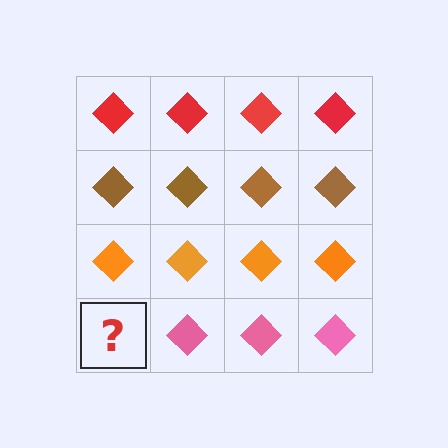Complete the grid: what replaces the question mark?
The question mark should be replaced with a pink diamond.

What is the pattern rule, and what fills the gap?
The rule is that each row has a consistent color. The gap should be filled with a pink diamond.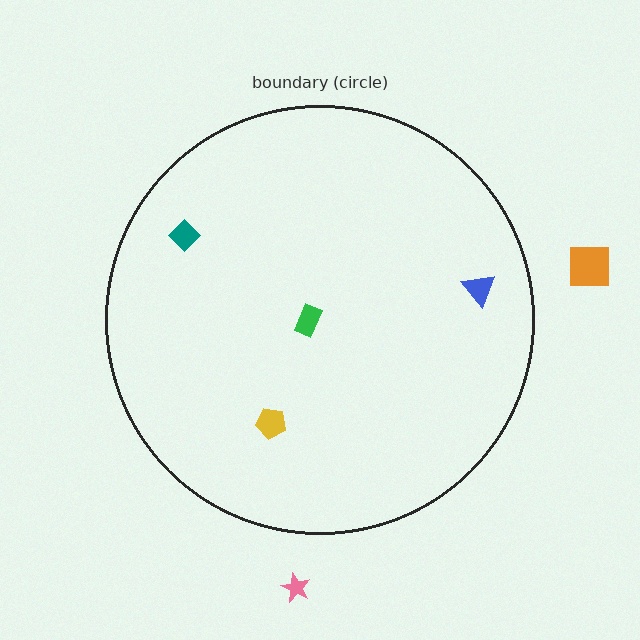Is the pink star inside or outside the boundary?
Outside.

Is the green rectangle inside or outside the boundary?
Inside.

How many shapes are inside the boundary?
4 inside, 2 outside.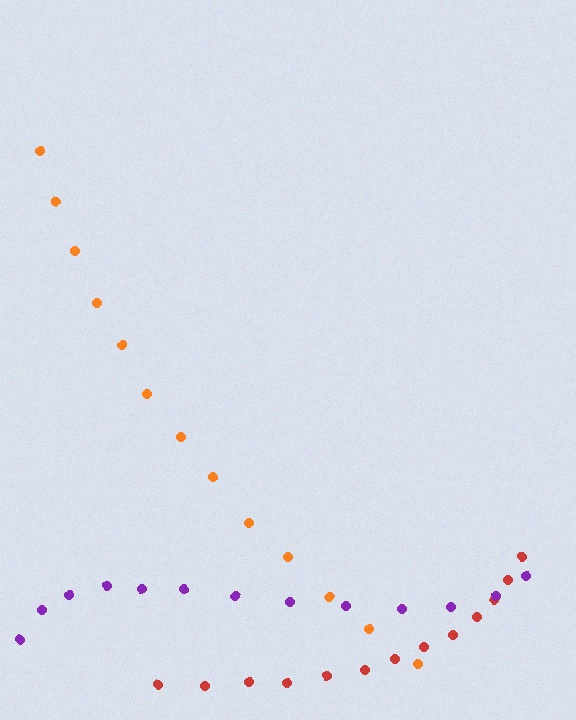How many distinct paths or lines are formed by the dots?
There are 3 distinct paths.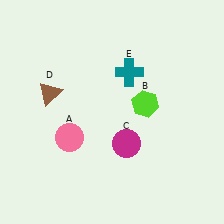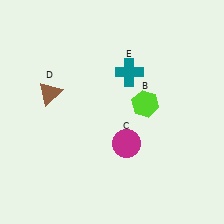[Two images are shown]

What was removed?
The pink circle (A) was removed in Image 2.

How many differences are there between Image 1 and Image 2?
There is 1 difference between the two images.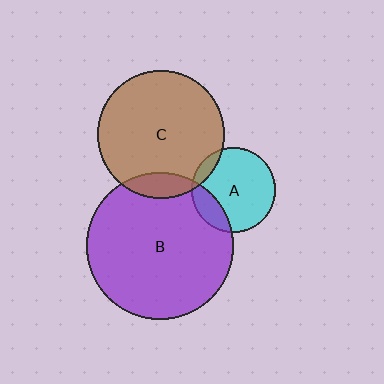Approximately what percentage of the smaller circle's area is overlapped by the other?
Approximately 10%.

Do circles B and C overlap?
Yes.